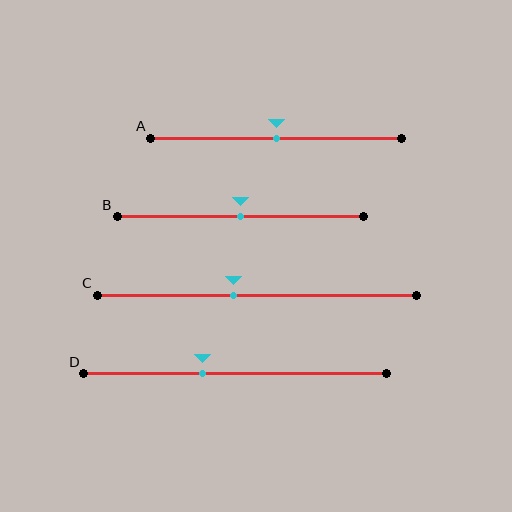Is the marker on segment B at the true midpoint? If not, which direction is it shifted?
Yes, the marker on segment B is at the true midpoint.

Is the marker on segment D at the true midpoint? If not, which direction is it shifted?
No, the marker on segment D is shifted to the left by about 11% of the segment length.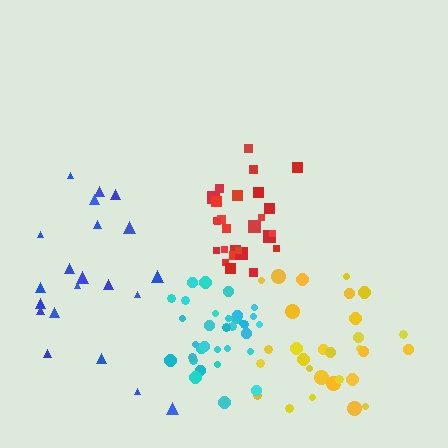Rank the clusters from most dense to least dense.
cyan, red, yellow, blue.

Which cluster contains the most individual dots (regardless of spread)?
Cyan (33).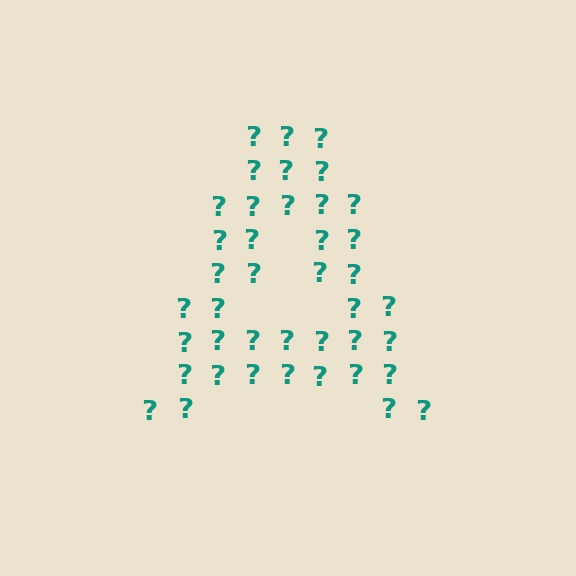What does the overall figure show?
The overall figure shows the letter A.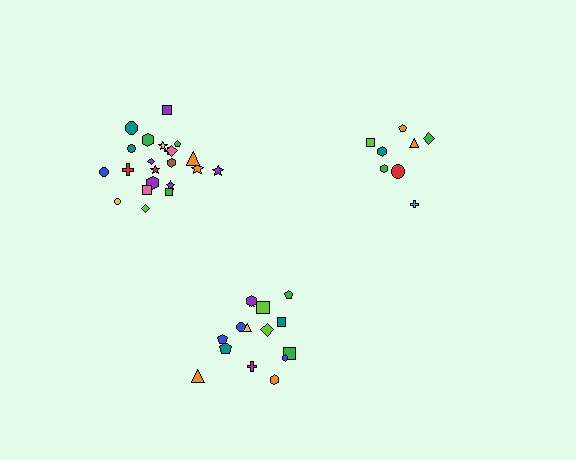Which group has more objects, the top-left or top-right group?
The top-left group.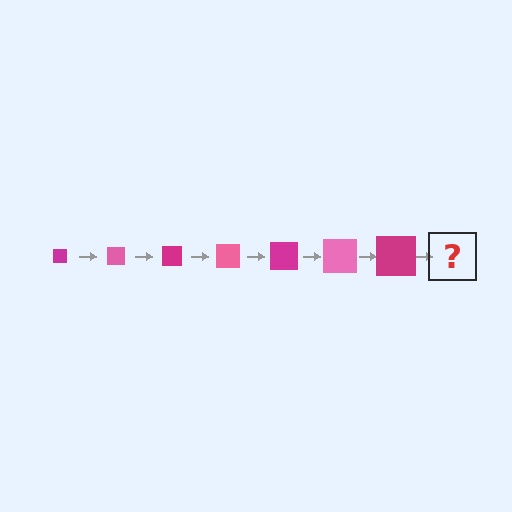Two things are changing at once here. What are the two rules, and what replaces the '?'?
The two rules are that the square grows larger each step and the color cycles through magenta and pink. The '?' should be a pink square, larger than the previous one.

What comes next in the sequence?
The next element should be a pink square, larger than the previous one.